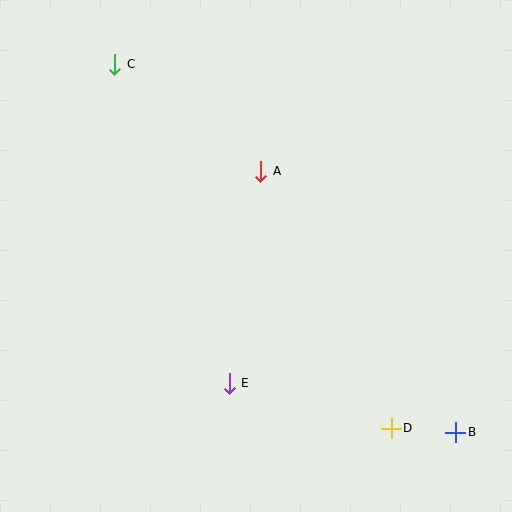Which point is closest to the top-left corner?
Point C is closest to the top-left corner.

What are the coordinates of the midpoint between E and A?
The midpoint between E and A is at (245, 277).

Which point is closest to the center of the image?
Point A at (261, 171) is closest to the center.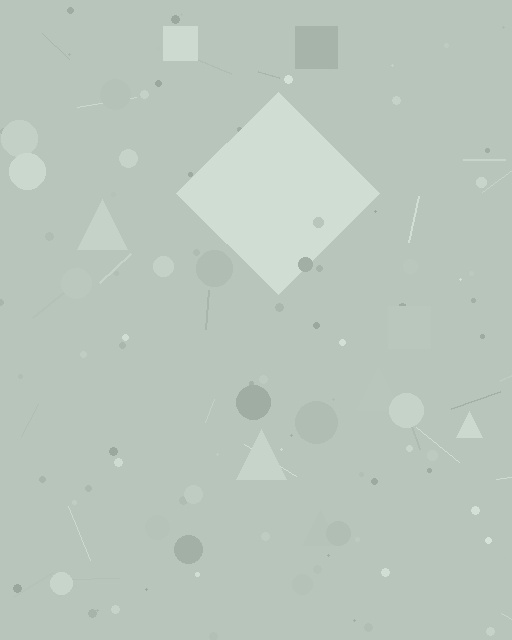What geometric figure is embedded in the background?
A diamond is embedded in the background.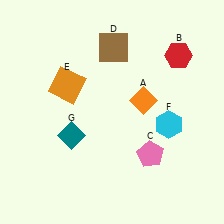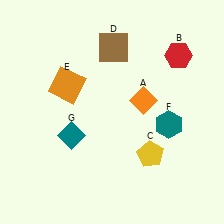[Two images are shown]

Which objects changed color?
C changed from pink to yellow. F changed from cyan to teal.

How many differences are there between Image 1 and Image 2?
There are 2 differences between the two images.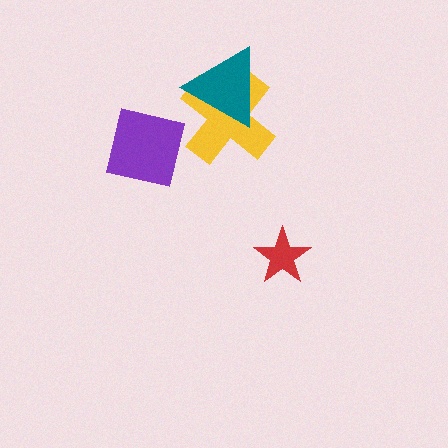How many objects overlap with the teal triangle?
1 object overlaps with the teal triangle.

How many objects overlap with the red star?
0 objects overlap with the red star.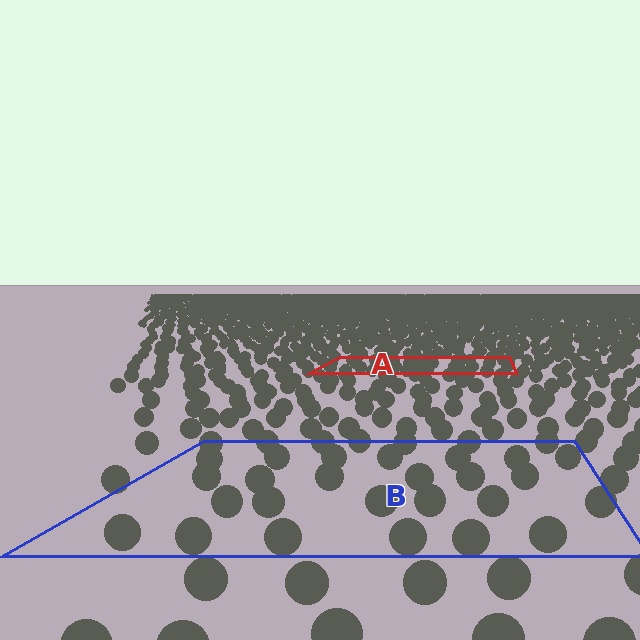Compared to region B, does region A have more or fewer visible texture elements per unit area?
Region A has more texture elements per unit area — they are packed more densely because it is farther away.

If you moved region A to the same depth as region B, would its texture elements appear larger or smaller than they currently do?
They would appear larger. At a closer depth, the same texture elements are projected at a bigger on-screen size.